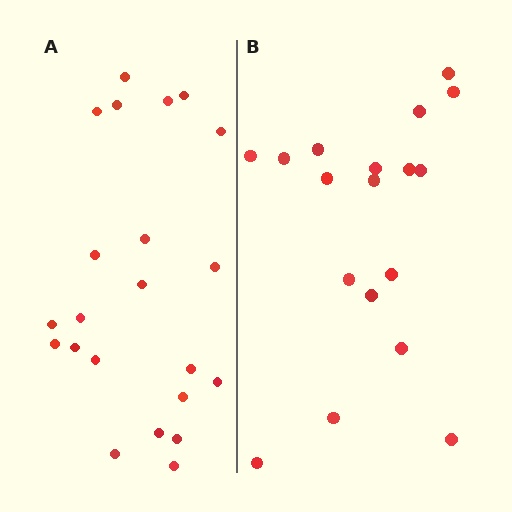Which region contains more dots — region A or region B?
Region A (the left region) has more dots.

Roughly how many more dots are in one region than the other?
Region A has about 4 more dots than region B.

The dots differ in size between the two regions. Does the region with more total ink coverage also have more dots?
No. Region B has more total ink coverage because its dots are larger, but region A actually contains more individual dots. Total area can be misleading — the number of items is what matters here.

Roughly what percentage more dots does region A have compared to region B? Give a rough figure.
About 20% more.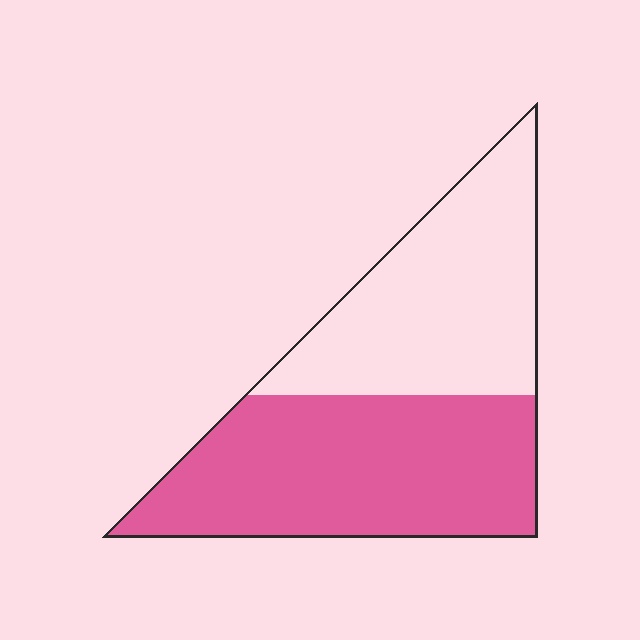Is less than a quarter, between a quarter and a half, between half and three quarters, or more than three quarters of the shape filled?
Between half and three quarters.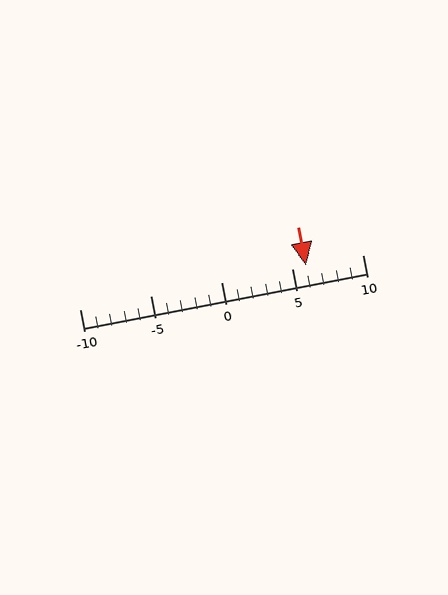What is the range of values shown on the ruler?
The ruler shows values from -10 to 10.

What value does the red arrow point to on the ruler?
The red arrow points to approximately 6.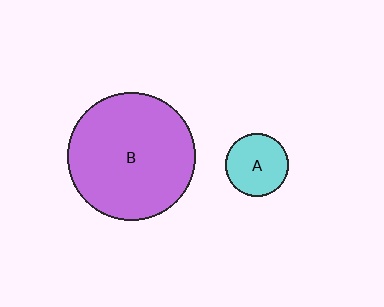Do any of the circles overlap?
No, none of the circles overlap.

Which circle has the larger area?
Circle B (purple).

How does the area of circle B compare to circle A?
Approximately 4.0 times.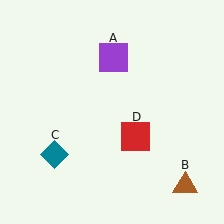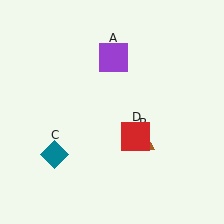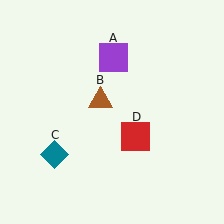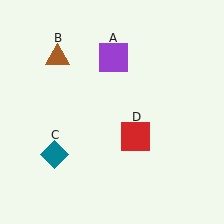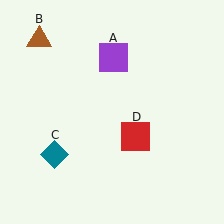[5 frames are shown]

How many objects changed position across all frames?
1 object changed position: brown triangle (object B).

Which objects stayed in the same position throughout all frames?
Purple square (object A) and teal diamond (object C) and red square (object D) remained stationary.